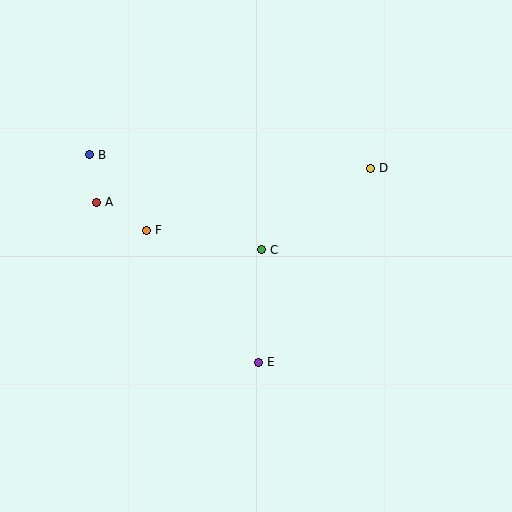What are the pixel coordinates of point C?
Point C is at (262, 250).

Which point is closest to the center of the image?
Point C at (262, 250) is closest to the center.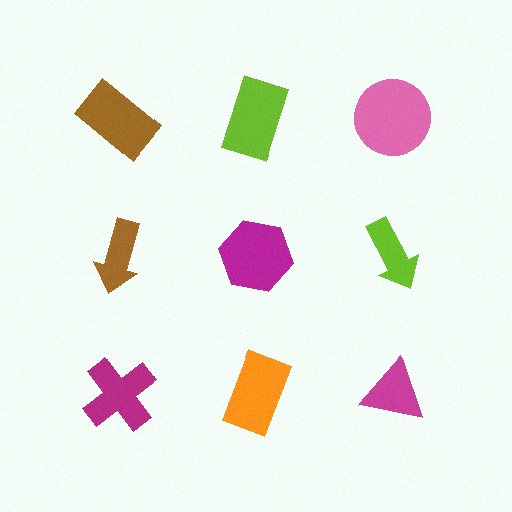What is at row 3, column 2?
An orange rectangle.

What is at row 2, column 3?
A lime arrow.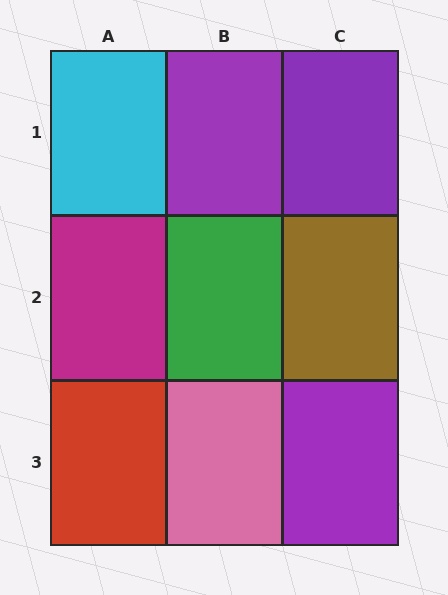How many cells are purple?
3 cells are purple.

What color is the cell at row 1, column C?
Purple.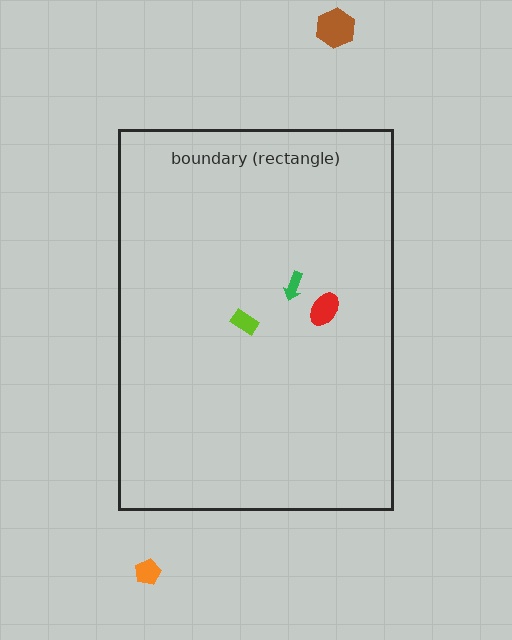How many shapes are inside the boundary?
3 inside, 2 outside.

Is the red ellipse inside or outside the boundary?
Inside.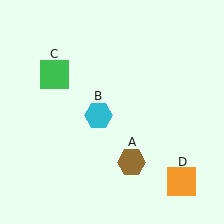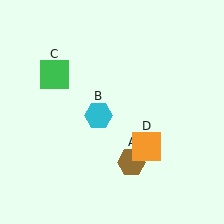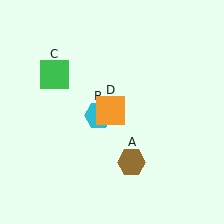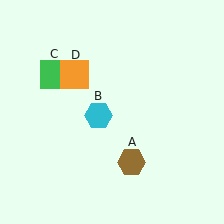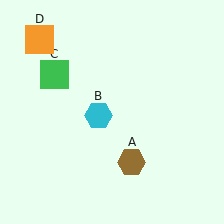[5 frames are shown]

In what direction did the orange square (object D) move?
The orange square (object D) moved up and to the left.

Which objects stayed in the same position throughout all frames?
Brown hexagon (object A) and cyan hexagon (object B) and green square (object C) remained stationary.